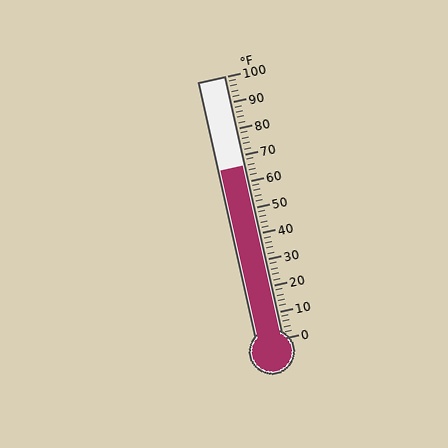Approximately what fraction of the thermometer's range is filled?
The thermometer is filled to approximately 65% of its range.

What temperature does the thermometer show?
The thermometer shows approximately 66°F.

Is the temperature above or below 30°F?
The temperature is above 30°F.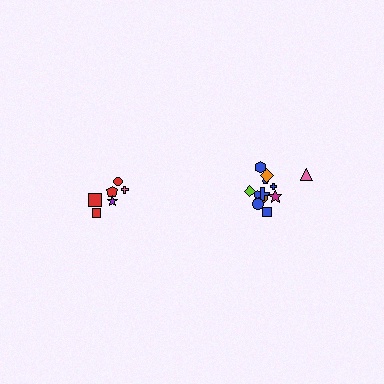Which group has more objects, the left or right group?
The right group.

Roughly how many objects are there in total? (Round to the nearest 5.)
Roughly 20 objects in total.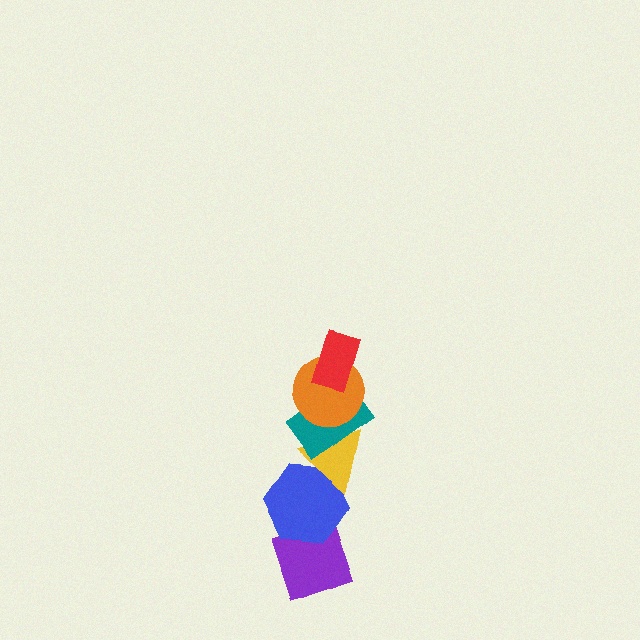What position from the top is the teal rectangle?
The teal rectangle is 3rd from the top.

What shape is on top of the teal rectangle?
The orange circle is on top of the teal rectangle.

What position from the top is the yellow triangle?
The yellow triangle is 4th from the top.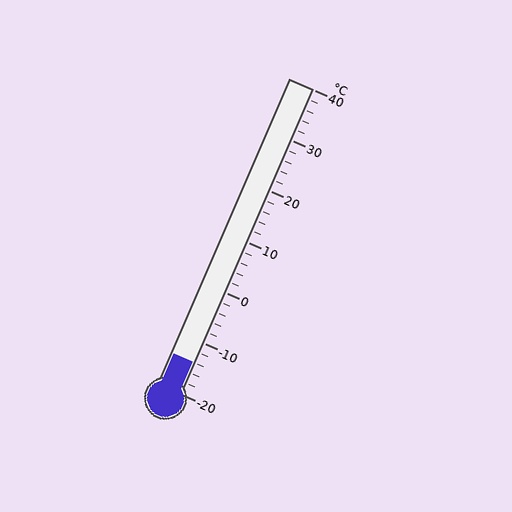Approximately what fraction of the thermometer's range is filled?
The thermometer is filled to approximately 10% of its range.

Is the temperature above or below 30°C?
The temperature is below 30°C.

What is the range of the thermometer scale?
The thermometer scale ranges from -20°C to 40°C.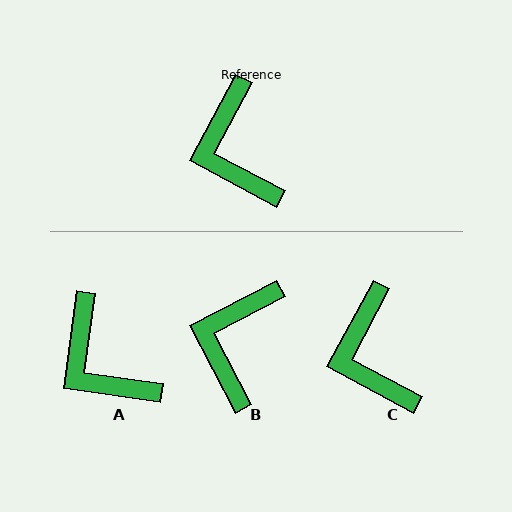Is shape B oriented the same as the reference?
No, it is off by about 34 degrees.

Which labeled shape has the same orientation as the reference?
C.